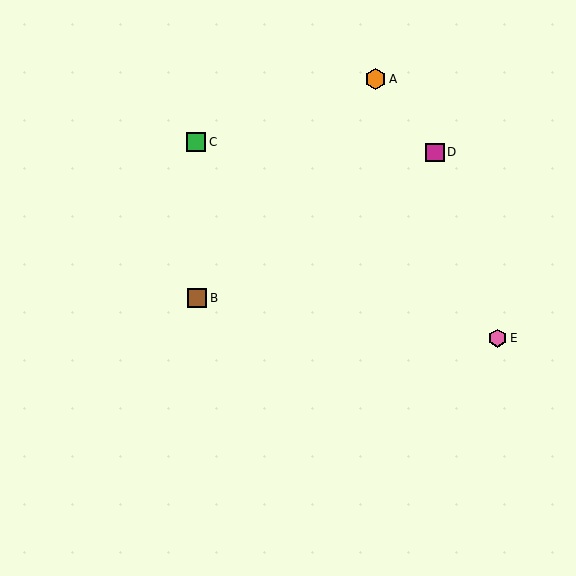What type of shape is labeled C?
Shape C is a green square.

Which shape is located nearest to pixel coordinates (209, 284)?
The brown square (labeled B) at (197, 298) is nearest to that location.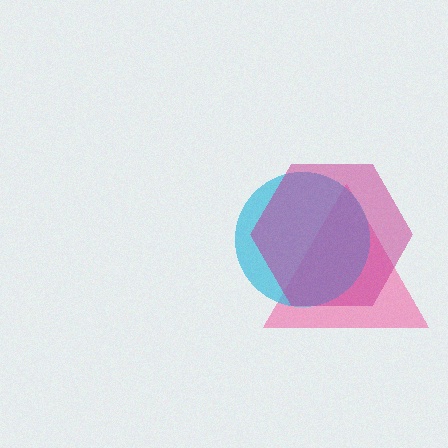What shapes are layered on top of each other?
The layered shapes are: a pink triangle, a cyan circle, a magenta hexagon.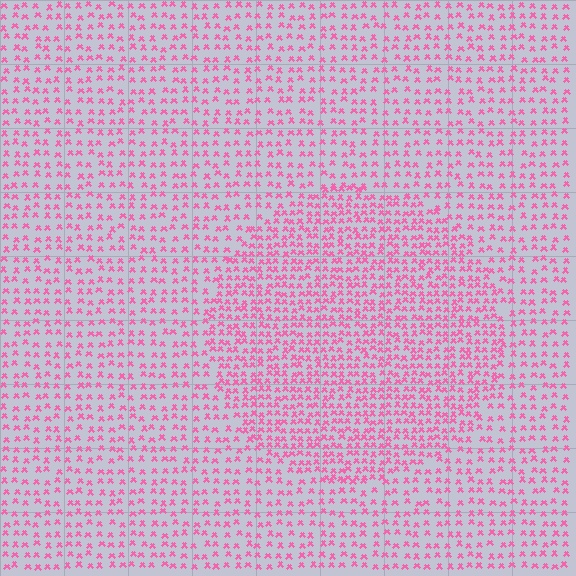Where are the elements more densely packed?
The elements are more densely packed inside the circle boundary.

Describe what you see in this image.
The image contains small pink elements arranged at two different densities. A circle-shaped region is visible where the elements are more densely packed than the surrounding area.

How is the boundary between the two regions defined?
The boundary is defined by a change in element density (approximately 1.7x ratio). All elements are the same color, size, and shape.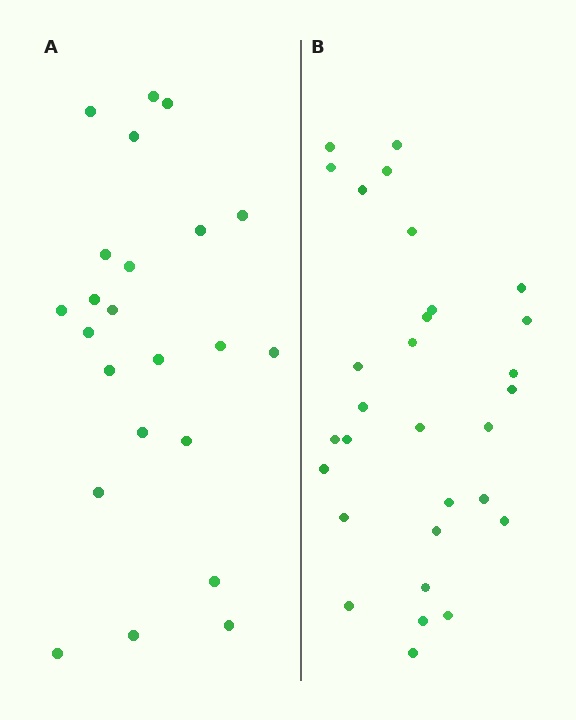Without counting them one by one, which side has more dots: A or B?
Region B (the right region) has more dots.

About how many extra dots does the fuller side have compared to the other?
Region B has roughly 8 or so more dots than region A.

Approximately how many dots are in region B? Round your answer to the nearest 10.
About 30 dots.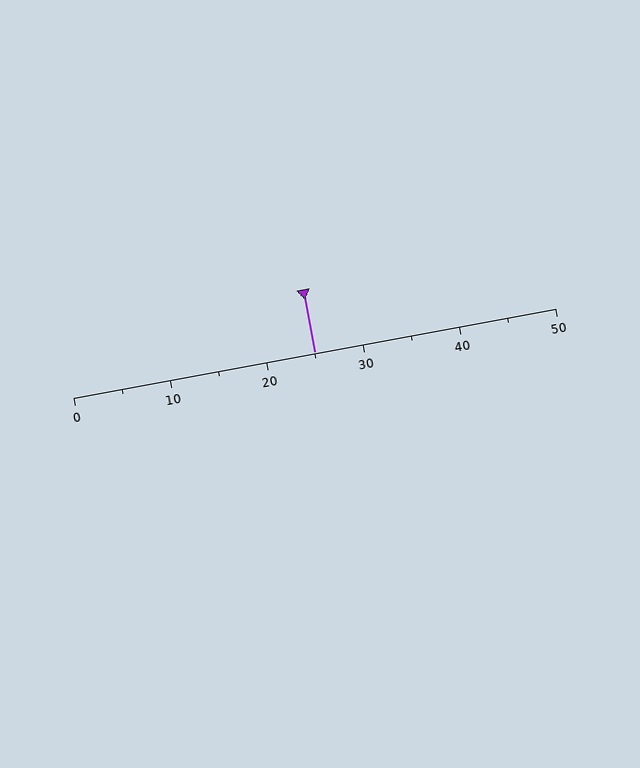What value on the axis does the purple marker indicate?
The marker indicates approximately 25.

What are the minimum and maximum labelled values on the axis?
The axis runs from 0 to 50.